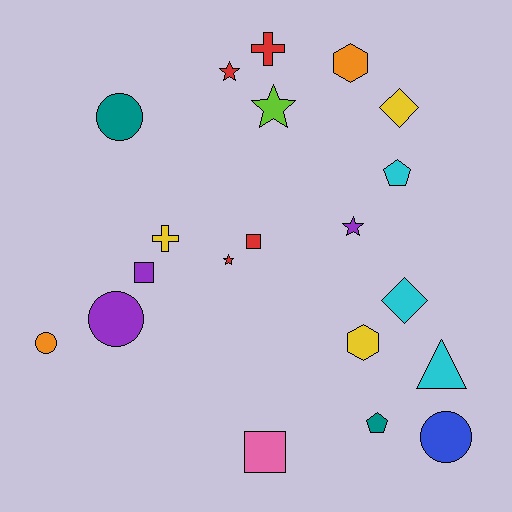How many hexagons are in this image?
There are 2 hexagons.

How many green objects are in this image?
There are no green objects.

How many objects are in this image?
There are 20 objects.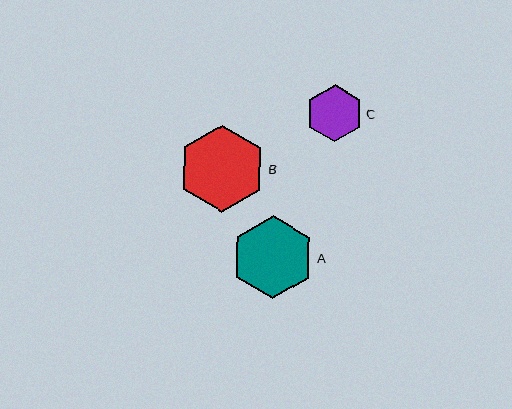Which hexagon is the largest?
Hexagon B is the largest with a size of approximately 87 pixels.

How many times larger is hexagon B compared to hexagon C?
Hexagon B is approximately 1.5 times the size of hexagon C.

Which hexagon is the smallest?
Hexagon C is the smallest with a size of approximately 57 pixels.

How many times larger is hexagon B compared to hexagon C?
Hexagon B is approximately 1.5 times the size of hexagon C.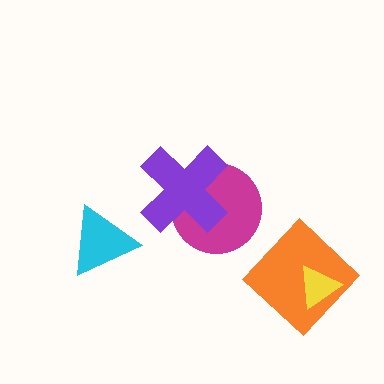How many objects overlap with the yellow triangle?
1 object overlaps with the yellow triangle.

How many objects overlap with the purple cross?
1 object overlaps with the purple cross.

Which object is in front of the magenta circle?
The purple cross is in front of the magenta circle.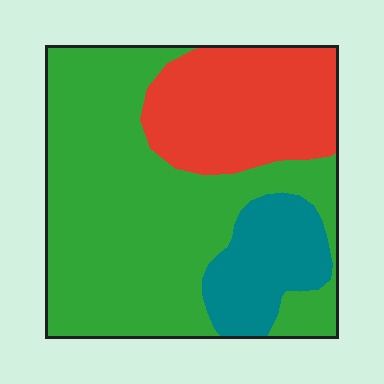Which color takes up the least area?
Teal, at roughly 15%.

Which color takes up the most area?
Green, at roughly 60%.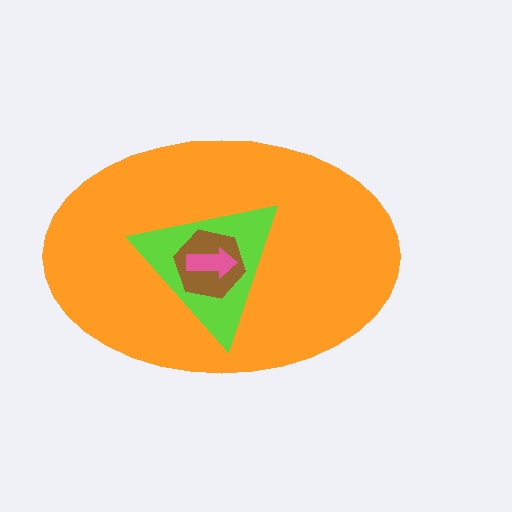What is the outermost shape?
The orange ellipse.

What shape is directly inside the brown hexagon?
The pink arrow.